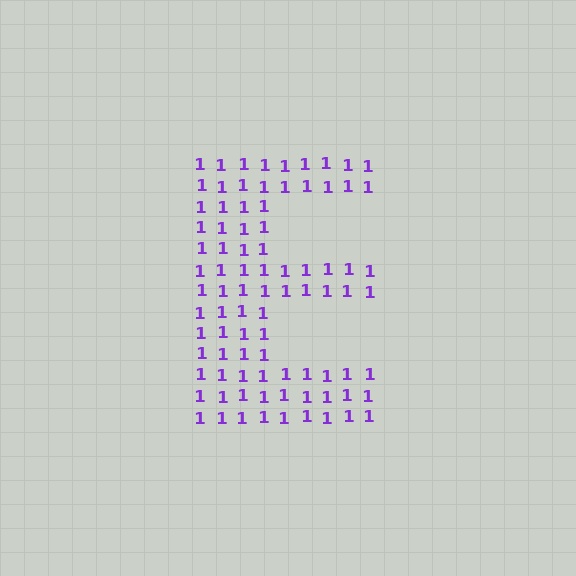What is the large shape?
The large shape is the letter E.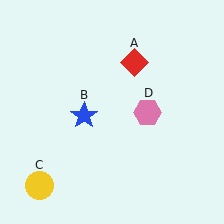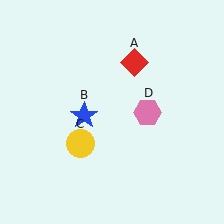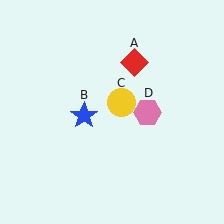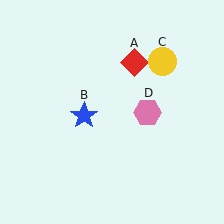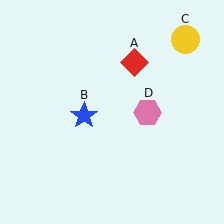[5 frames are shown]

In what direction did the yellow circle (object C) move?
The yellow circle (object C) moved up and to the right.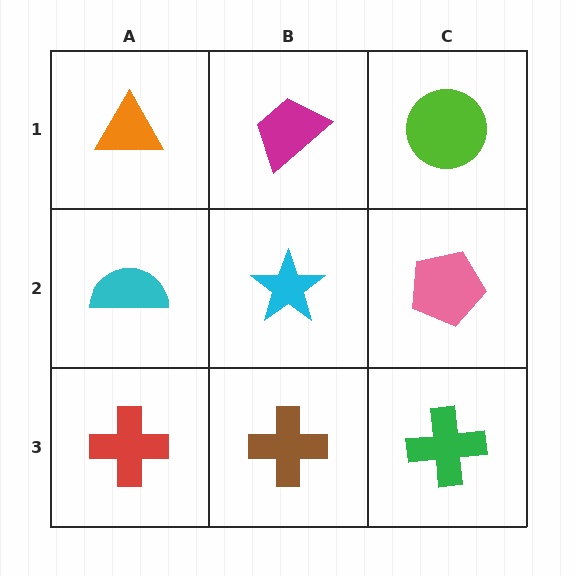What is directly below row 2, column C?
A green cross.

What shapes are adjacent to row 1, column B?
A cyan star (row 2, column B), an orange triangle (row 1, column A), a lime circle (row 1, column C).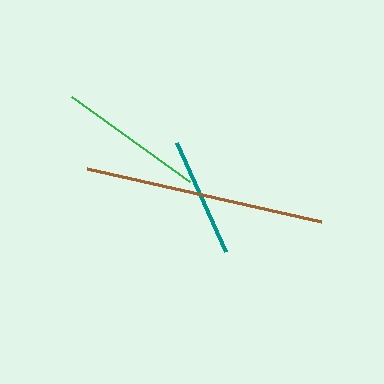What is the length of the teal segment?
The teal segment is approximately 119 pixels long.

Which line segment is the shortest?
The teal line is the shortest at approximately 119 pixels.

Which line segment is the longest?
The brown line is the longest at approximately 240 pixels.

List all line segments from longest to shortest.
From longest to shortest: brown, green, teal.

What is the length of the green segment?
The green segment is approximately 145 pixels long.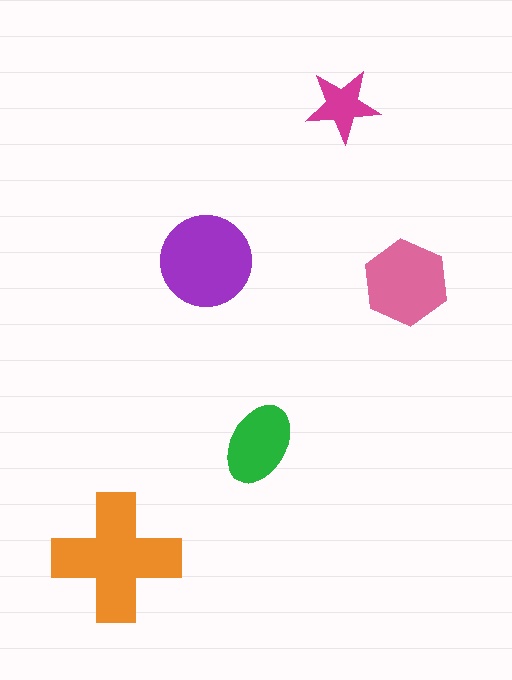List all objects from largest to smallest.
The orange cross, the purple circle, the pink hexagon, the green ellipse, the magenta star.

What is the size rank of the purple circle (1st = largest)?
2nd.